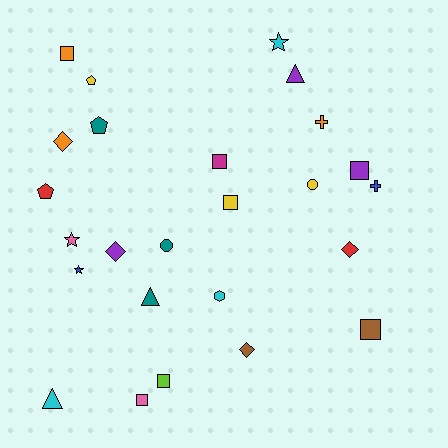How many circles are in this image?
There are 2 circles.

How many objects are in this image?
There are 25 objects.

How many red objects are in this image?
There are 2 red objects.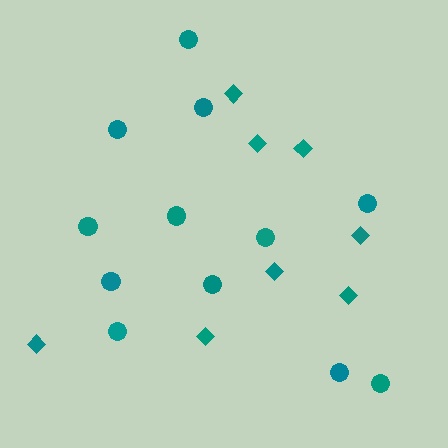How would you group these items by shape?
There are 2 groups: one group of circles (12) and one group of diamonds (8).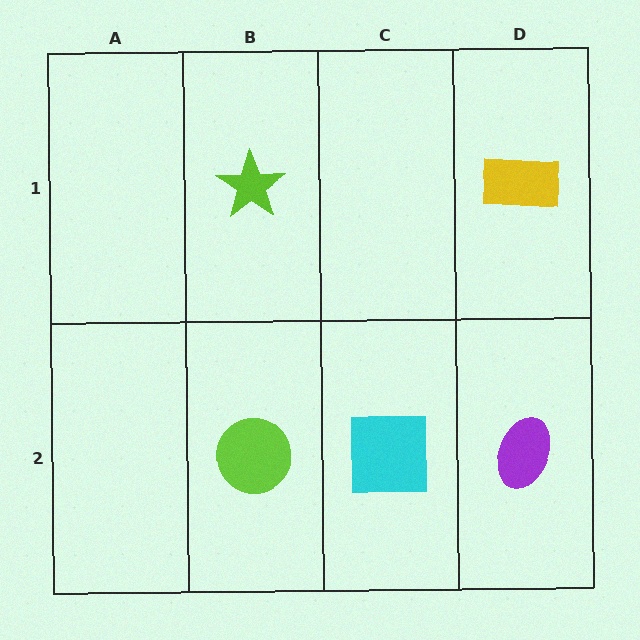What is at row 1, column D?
A yellow rectangle.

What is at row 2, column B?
A lime circle.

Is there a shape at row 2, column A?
No, that cell is empty.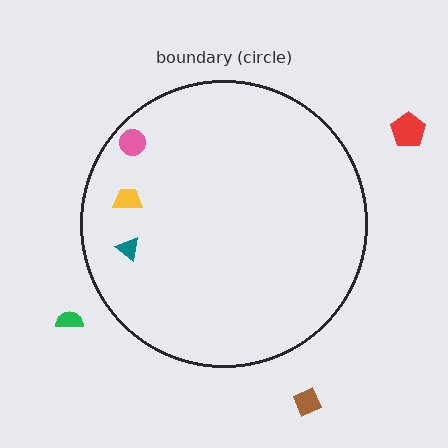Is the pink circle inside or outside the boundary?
Inside.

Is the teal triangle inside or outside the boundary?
Inside.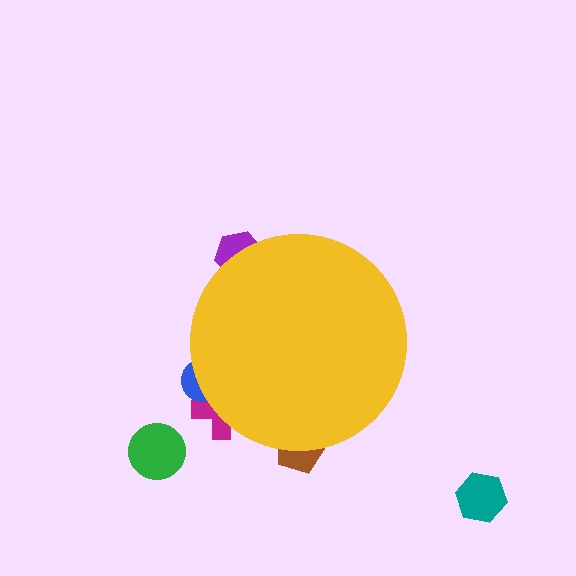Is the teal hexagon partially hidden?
No, the teal hexagon is fully visible.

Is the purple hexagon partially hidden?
Yes, the purple hexagon is partially hidden behind the yellow circle.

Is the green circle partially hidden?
No, the green circle is fully visible.